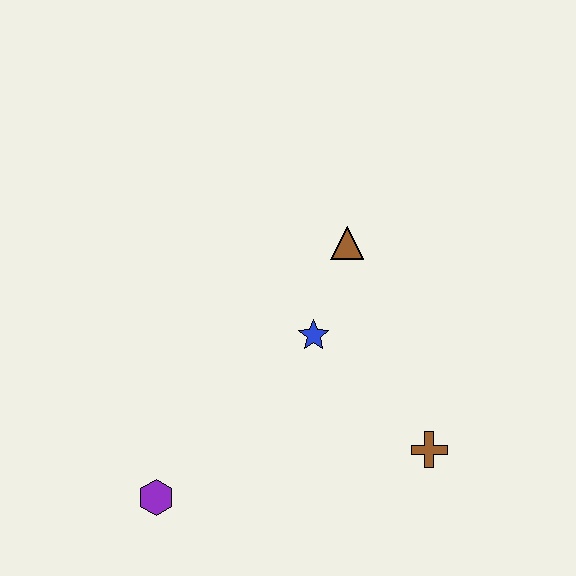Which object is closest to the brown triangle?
The blue star is closest to the brown triangle.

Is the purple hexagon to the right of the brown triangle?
No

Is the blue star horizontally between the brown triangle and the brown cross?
No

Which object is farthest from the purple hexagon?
The brown triangle is farthest from the purple hexagon.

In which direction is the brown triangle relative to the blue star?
The brown triangle is above the blue star.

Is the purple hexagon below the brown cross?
Yes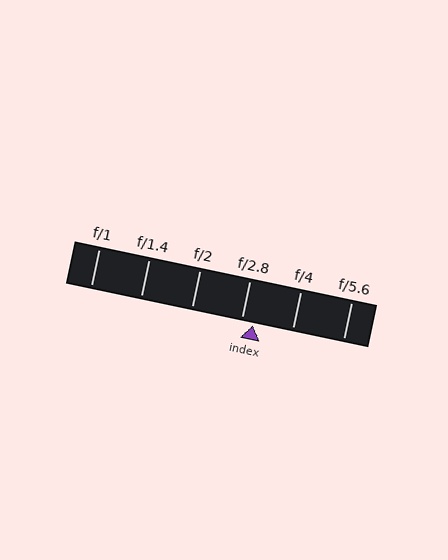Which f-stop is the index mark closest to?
The index mark is closest to f/2.8.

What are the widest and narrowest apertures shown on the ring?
The widest aperture shown is f/1 and the narrowest is f/5.6.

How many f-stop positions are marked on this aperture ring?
There are 6 f-stop positions marked.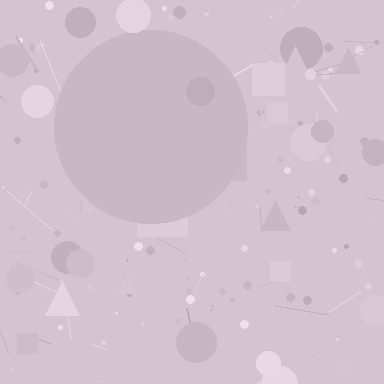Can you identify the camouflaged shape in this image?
The camouflaged shape is a circle.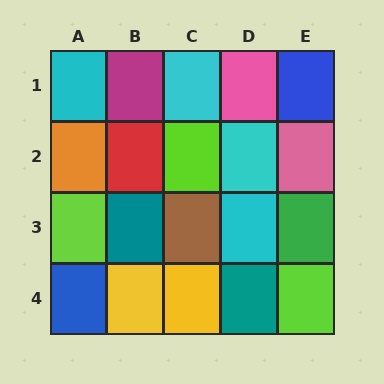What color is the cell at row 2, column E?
Pink.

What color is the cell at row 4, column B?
Yellow.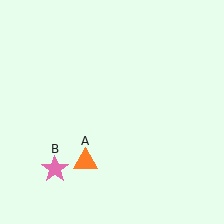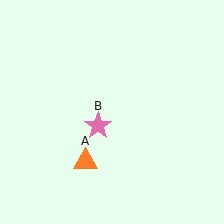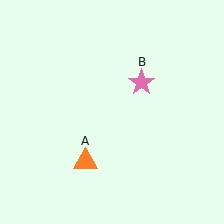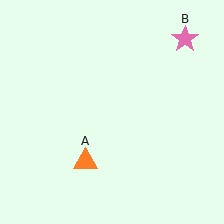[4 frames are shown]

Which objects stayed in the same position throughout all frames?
Orange triangle (object A) remained stationary.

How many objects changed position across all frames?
1 object changed position: pink star (object B).